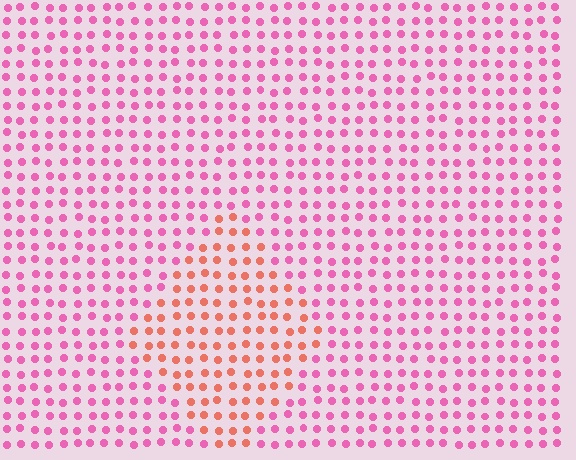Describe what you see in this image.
The image is filled with small pink elements in a uniform arrangement. A diamond-shaped region is visible where the elements are tinted to a slightly different hue, forming a subtle color boundary.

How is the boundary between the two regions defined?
The boundary is defined purely by a slight shift in hue (about 43 degrees). Spacing, size, and orientation are identical on both sides.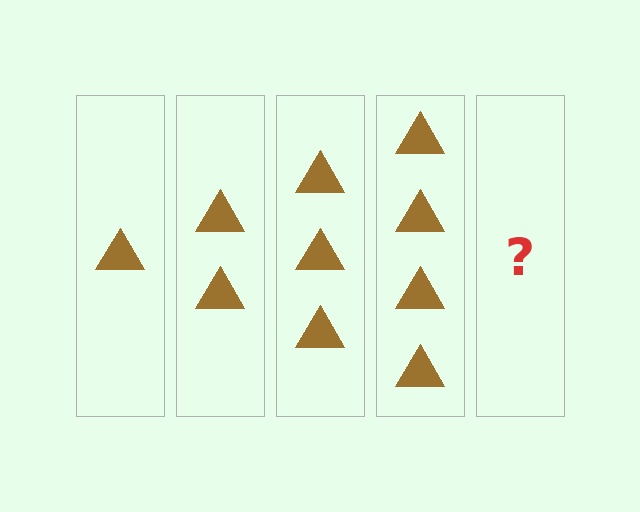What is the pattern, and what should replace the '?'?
The pattern is that each step adds one more triangle. The '?' should be 5 triangles.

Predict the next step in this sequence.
The next step is 5 triangles.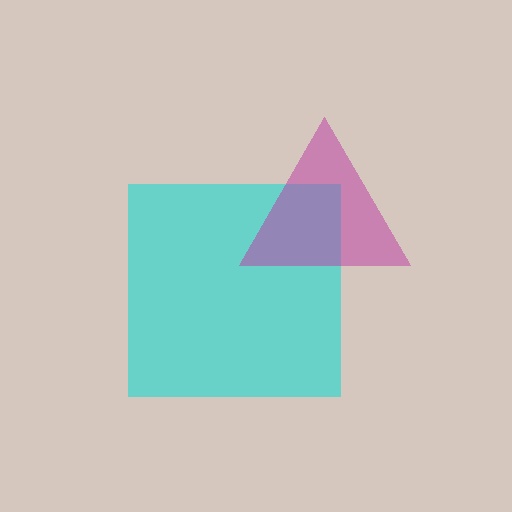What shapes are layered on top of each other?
The layered shapes are: a cyan square, a magenta triangle.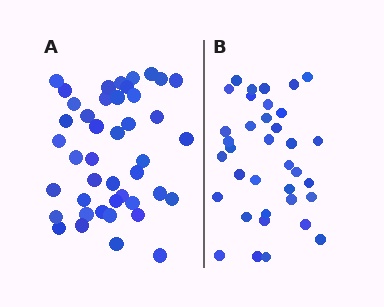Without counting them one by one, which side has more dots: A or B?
Region A (the left region) has more dots.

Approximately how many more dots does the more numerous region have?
Region A has roughly 8 or so more dots than region B.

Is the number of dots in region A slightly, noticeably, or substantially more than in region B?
Region A has only slightly more — the two regions are fairly close. The ratio is roughly 1.2 to 1.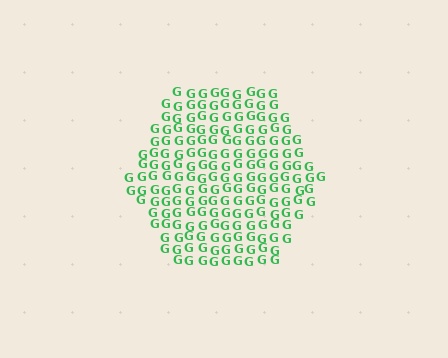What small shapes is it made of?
It is made of small letter G's.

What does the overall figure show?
The overall figure shows a hexagon.